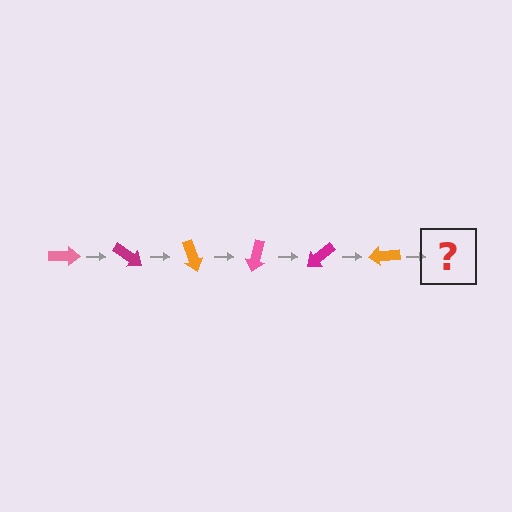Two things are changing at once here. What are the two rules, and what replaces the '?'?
The two rules are that it rotates 35 degrees each step and the color cycles through pink, magenta, and orange. The '?' should be a pink arrow, rotated 210 degrees from the start.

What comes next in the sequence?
The next element should be a pink arrow, rotated 210 degrees from the start.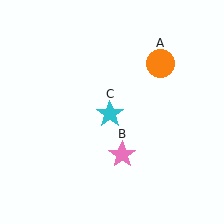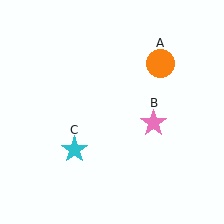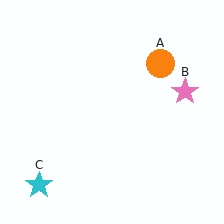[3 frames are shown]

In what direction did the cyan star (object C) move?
The cyan star (object C) moved down and to the left.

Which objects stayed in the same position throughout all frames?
Orange circle (object A) remained stationary.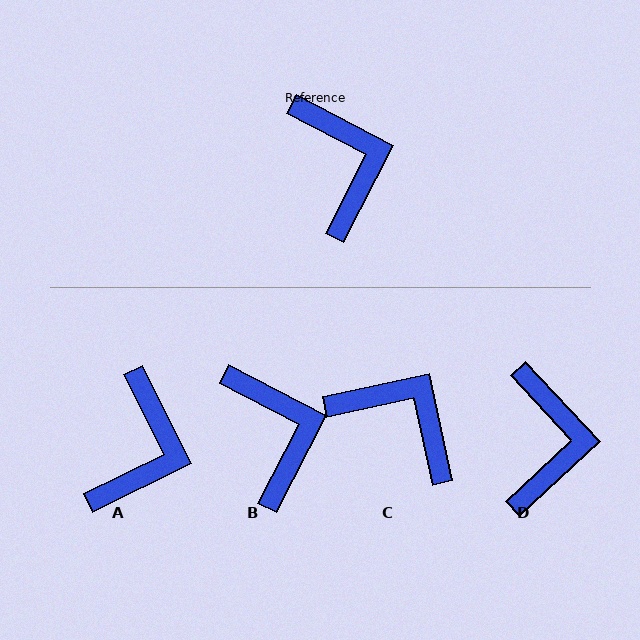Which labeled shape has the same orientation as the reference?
B.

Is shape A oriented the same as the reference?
No, it is off by about 37 degrees.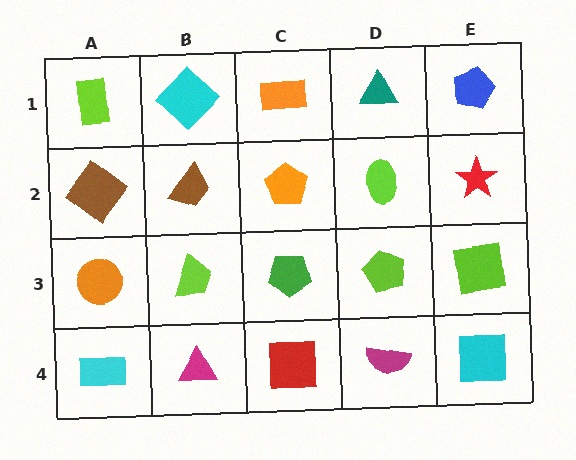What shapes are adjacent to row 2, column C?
An orange rectangle (row 1, column C), a green pentagon (row 3, column C), a brown trapezoid (row 2, column B), a lime ellipse (row 2, column D).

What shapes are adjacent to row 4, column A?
An orange circle (row 3, column A), a magenta triangle (row 4, column B).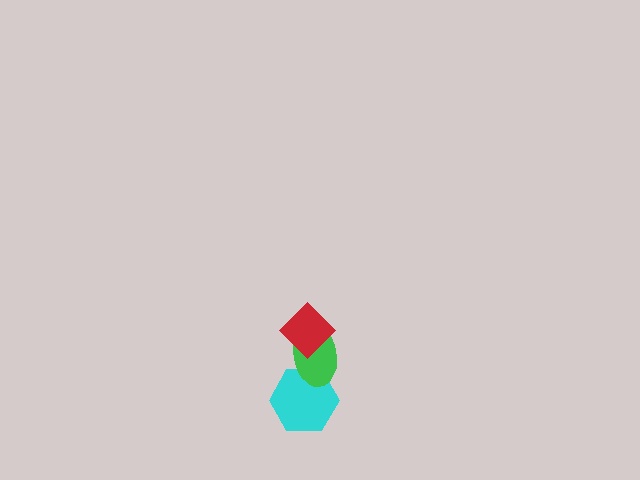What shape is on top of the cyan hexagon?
The green ellipse is on top of the cyan hexagon.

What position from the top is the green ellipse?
The green ellipse is 2nd from the top.